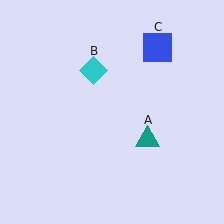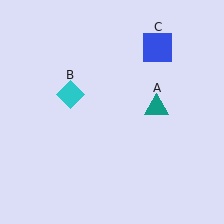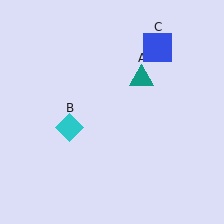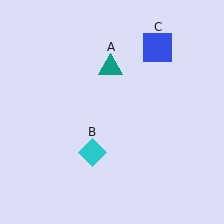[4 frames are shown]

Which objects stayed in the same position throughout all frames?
Blue square (object C) remained stationary.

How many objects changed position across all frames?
2 objects changed position: teal triangle (object A), cyan diamond (object B).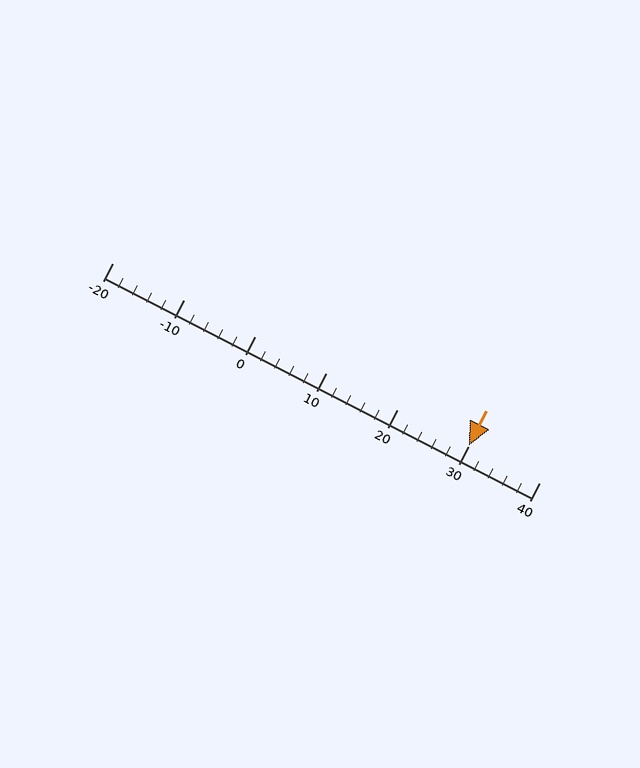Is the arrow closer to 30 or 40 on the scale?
The arrow is closer to 30.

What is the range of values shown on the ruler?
The ruler shows values from -20 to 40.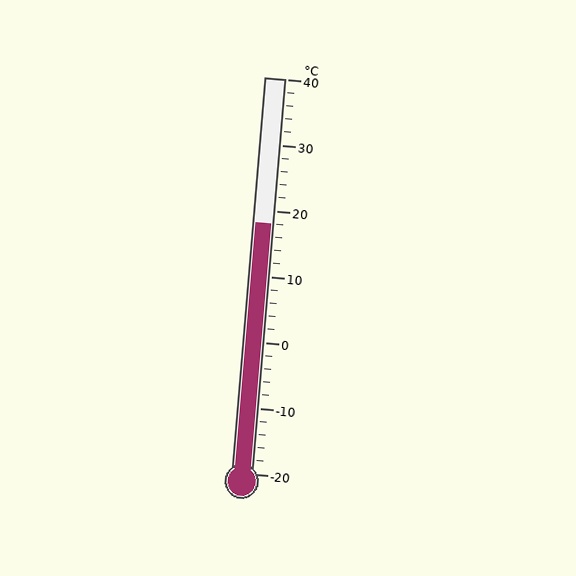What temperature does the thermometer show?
The thermometer shows approximately 18°C.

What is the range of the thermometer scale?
The thermometer scale ranges from -20°C to 40°C.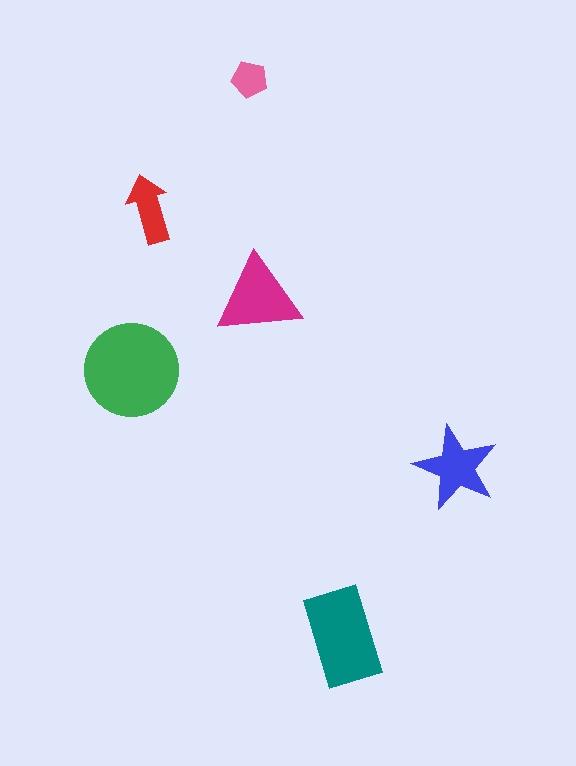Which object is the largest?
The green circle.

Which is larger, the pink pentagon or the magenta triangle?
The magenta triangle.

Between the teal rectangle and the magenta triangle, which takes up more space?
The teal rectangle.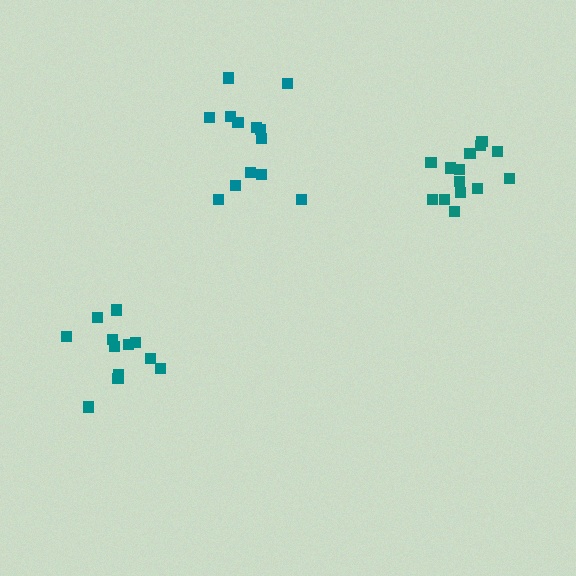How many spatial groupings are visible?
There are 3 spatial groupings.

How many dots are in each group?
Group 1: 12 dots, Group 2: 14 dots, Group 3: 13 dots (39 total).